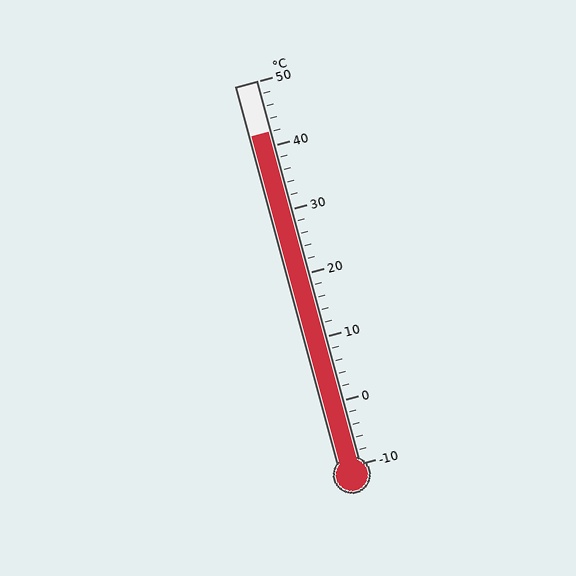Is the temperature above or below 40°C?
The temperature is above 40°C.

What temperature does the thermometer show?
The thermometer shows approximately 42°C.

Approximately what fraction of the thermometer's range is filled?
The thermometer is filled to approximately 85% of its range.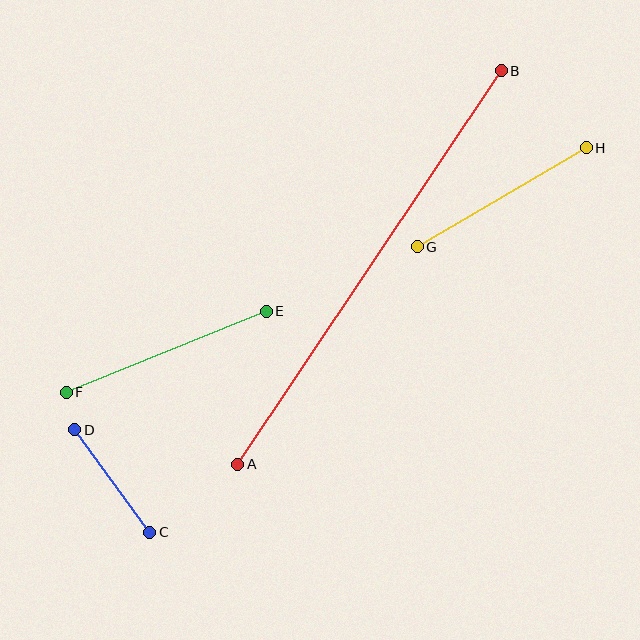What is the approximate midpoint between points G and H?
The midpoint is at approximately (502, 197) pixels.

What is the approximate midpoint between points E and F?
The midpoint is at approximately (166, 352) pixels.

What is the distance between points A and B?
The distance is approximately 474 pixels.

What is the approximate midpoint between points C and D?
The midpoint is at approximately (112, 481) pixels.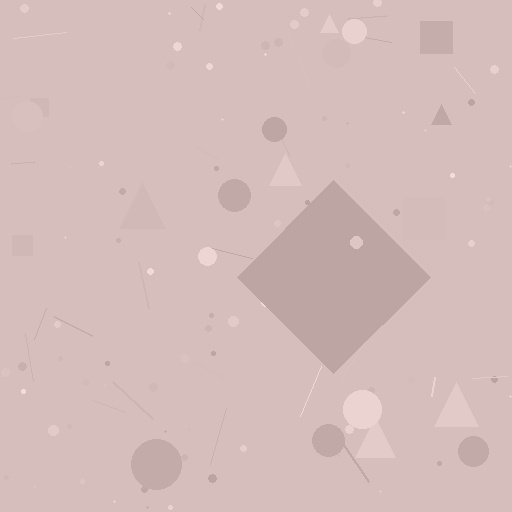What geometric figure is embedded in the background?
A diamond is embedded in the background.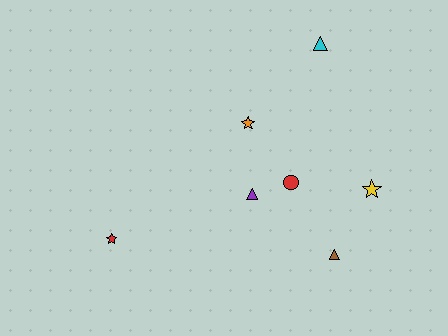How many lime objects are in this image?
There are no lime objects.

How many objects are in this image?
There are 7 objects.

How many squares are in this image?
There are no squares.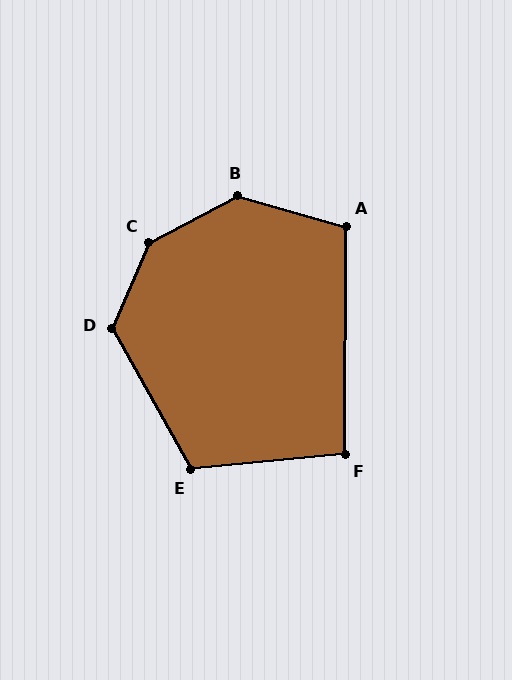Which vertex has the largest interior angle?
C, at approximately 141 degrees.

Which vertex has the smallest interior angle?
F, at approximately 96 degrees.